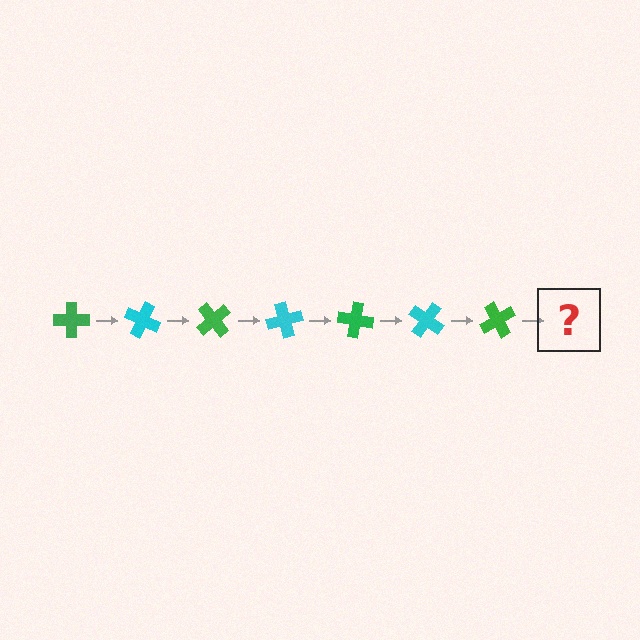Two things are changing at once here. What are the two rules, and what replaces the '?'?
The two rules are that it rotates 25 degrees each step and the color cycles through green and cyan. The '?' should be a cyan cross, rotated 175 degrees from the start.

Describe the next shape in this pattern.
It should be a cyan cross, rotated 175 degrees from the start.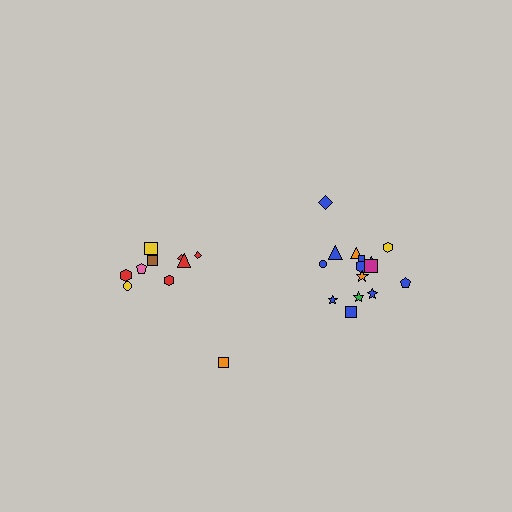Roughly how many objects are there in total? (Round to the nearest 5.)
Roughly 25 objects in total.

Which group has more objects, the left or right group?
The right group.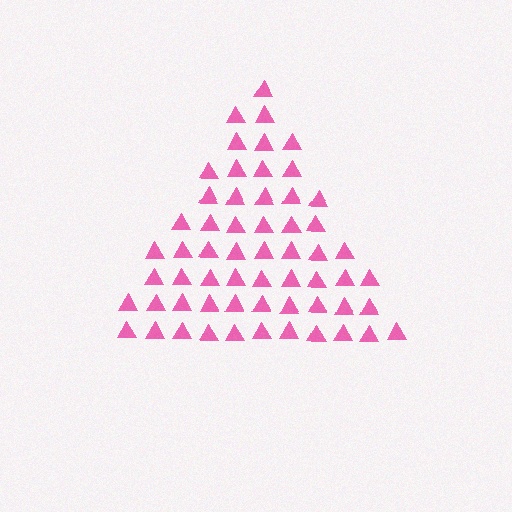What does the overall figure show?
The overall figure shows a triangle.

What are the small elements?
The small elements are triangles.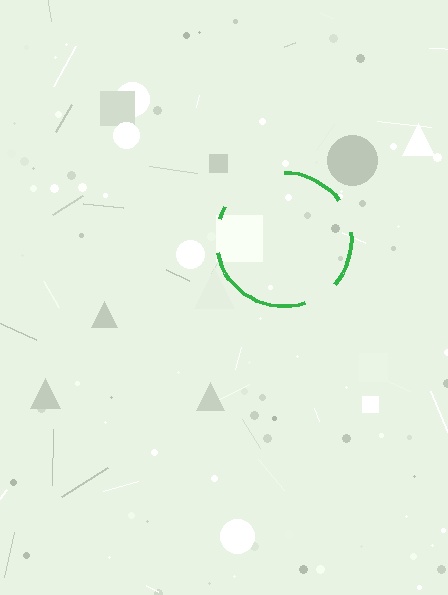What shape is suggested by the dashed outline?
The dashed outline suggests a circle.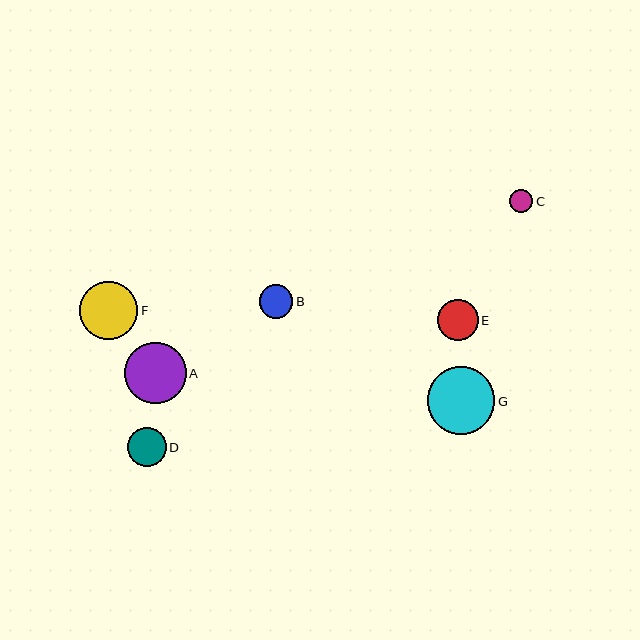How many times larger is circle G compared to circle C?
Circle G is approximately 2.8 times the size of circle C.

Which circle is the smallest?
Circle C is the smallest with a size of approximately 24 pixels.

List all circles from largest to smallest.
From largest to smallest: G, A, F, E, D, B, C.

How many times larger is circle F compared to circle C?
Circle F is approximately 2.5 times the size of circle C.